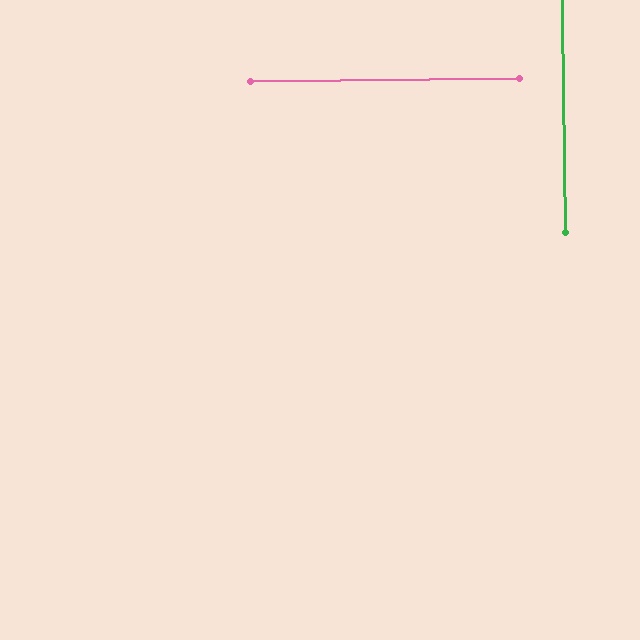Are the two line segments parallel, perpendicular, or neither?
Perpendicular — they meet at approximately 90°.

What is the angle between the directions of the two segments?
Approximately 90 degrees.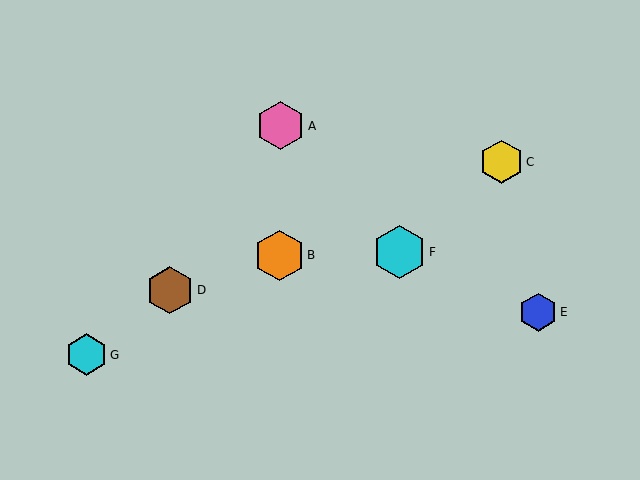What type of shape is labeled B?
Shape B is an orange hexagon.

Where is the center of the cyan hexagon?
The center of the cyan hexagon is at (86, 355).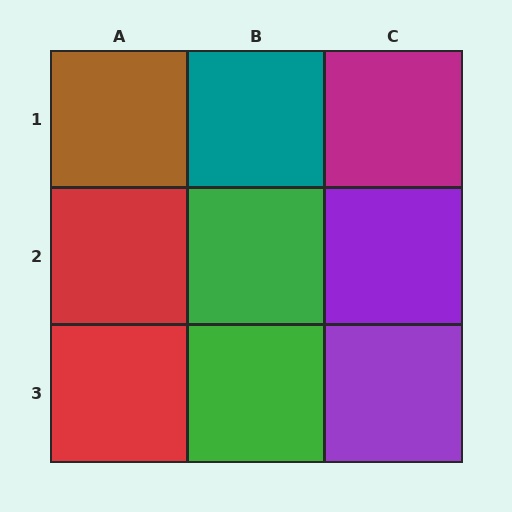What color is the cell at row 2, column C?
Purple.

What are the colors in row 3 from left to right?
Red, green, purple.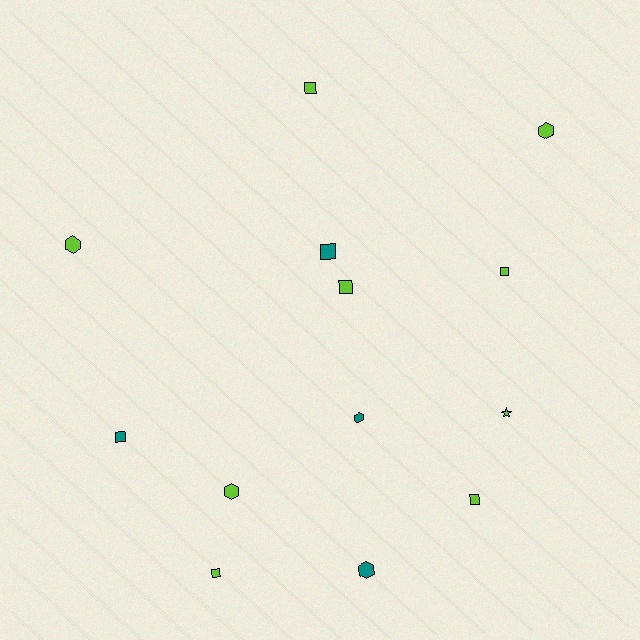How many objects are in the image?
There are 13 objects.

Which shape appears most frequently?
Square, with 7 objects.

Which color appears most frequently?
Lime, with 9 objects.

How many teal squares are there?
There are 2 teal squares.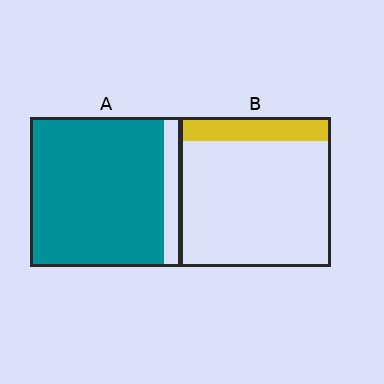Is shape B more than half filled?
No.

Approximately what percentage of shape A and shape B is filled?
A is approximately 90% and B is approximately 15%.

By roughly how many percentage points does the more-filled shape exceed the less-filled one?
By roughly 75 percentage points (A over B).